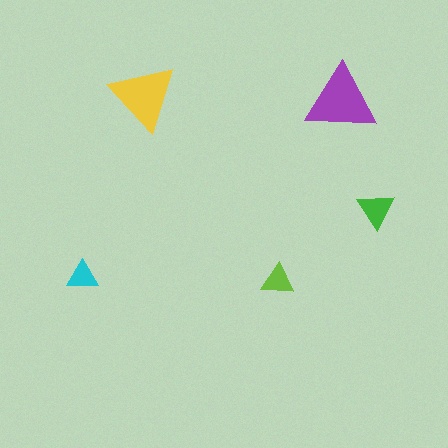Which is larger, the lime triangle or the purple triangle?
The purple one.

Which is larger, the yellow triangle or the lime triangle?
The yellow one.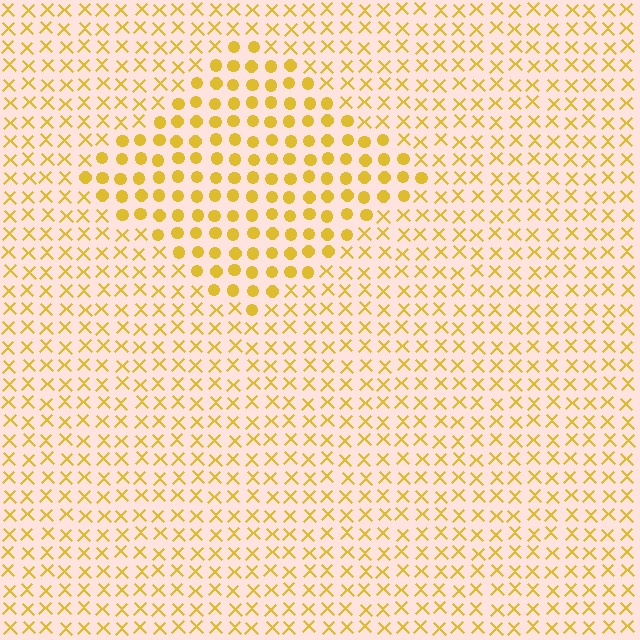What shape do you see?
I see a diamond.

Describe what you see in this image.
The image is filled with small yellow elements arranged in a uniform grid. A diamond-shaped region contains circles, while the surrounding area contains X marks. The boundary is defined purely by the change in element shape.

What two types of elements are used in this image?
The image uses circles inside the diamond region and X marks outside it.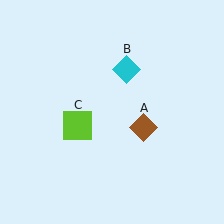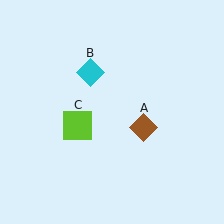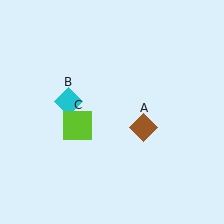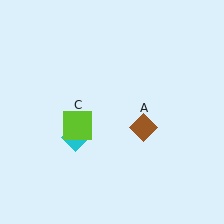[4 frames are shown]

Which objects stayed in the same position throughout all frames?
Brown diamond (object A) and lime square (object C) remained stationary.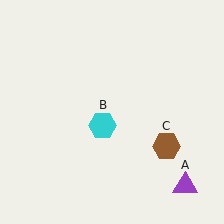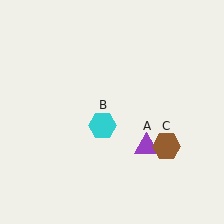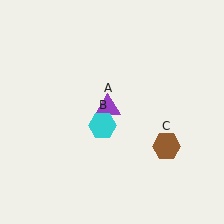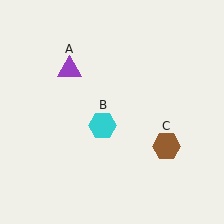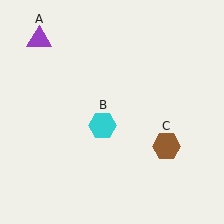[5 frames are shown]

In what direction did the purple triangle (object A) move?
The purple triangle (object A) moved up and to the left.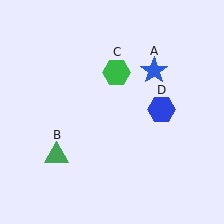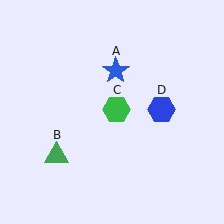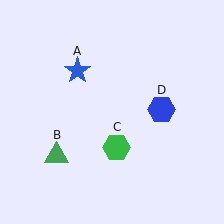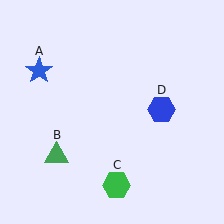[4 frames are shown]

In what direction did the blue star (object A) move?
The blue star (object A) moved left.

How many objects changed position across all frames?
2 objects changed position: blue star (object A), green hexagon (object C).